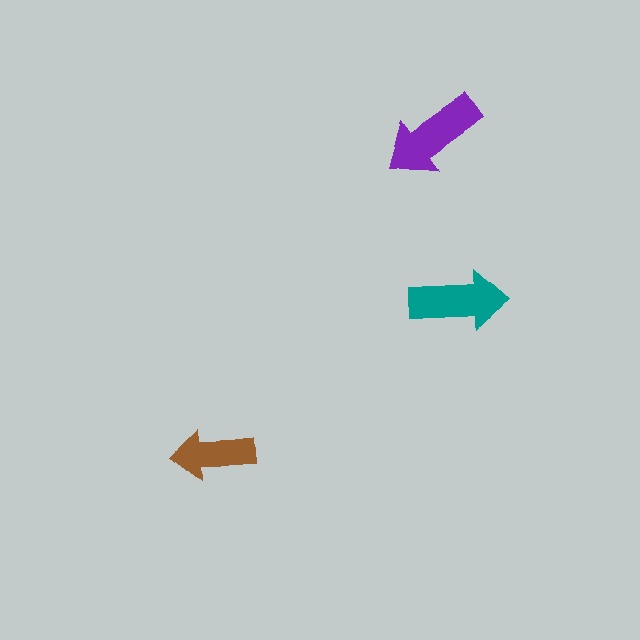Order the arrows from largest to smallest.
the purple one, the teal one, the brown one.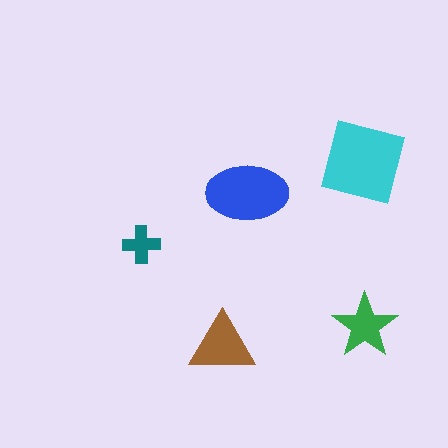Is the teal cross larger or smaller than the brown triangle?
Smaller.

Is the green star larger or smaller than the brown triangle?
Smaller.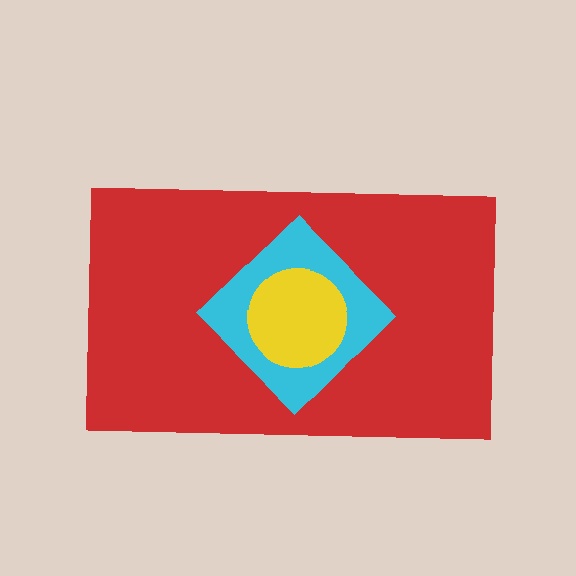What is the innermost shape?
The yellow circle.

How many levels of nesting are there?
3.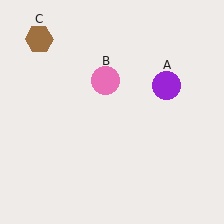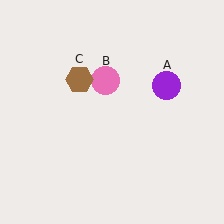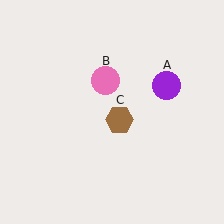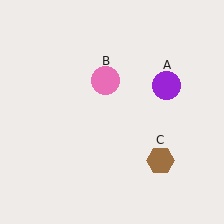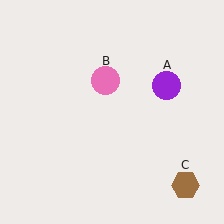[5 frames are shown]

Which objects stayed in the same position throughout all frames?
Purple circle (object A) and pink circle (object B) remained stationary.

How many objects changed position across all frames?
1 object changed position: brown hexagon (object C).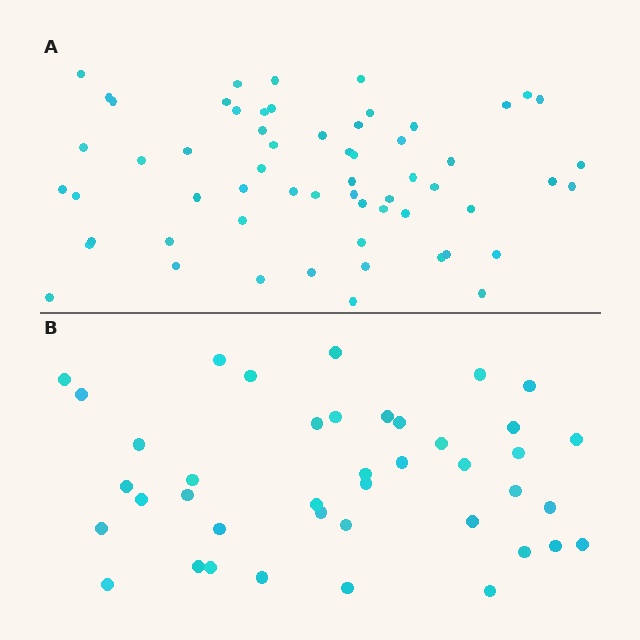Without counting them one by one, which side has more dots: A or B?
Region A (the top region) has more dots.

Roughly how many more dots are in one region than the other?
Region A has approximately 20 more dots than region B.